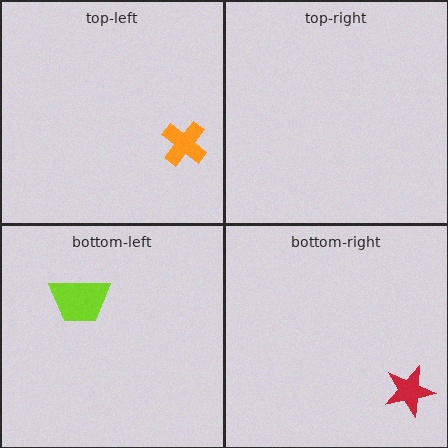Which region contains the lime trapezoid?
The bottom-left region.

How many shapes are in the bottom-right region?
1.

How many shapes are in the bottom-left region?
1.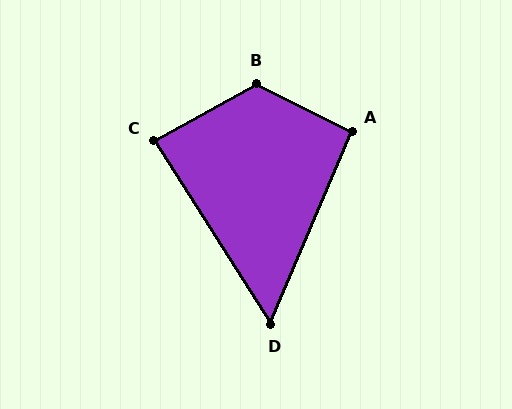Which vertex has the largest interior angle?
B, at approximately 125 degrees.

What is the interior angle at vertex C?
Approximately 86 degrees (approximately right).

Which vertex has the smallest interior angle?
D, at approximately 55 degrees.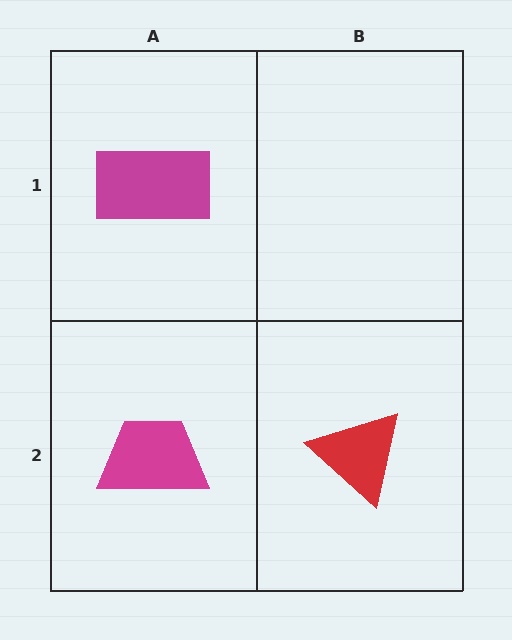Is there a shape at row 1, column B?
No, that cell is empty.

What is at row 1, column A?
A magenta rectangle.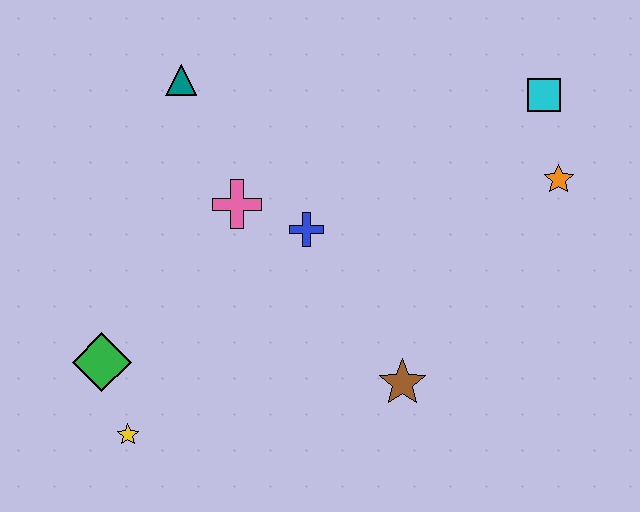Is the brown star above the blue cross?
No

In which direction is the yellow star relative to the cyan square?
The yellow star is to the left of the cyan square.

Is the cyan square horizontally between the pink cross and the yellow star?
No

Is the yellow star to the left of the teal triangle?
Yes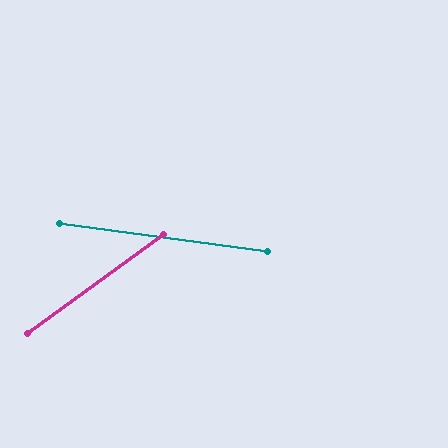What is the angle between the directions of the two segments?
Approximately 43 degrees.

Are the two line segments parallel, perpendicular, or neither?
Neither parallel nor perpendicular — they differ by about 43°.